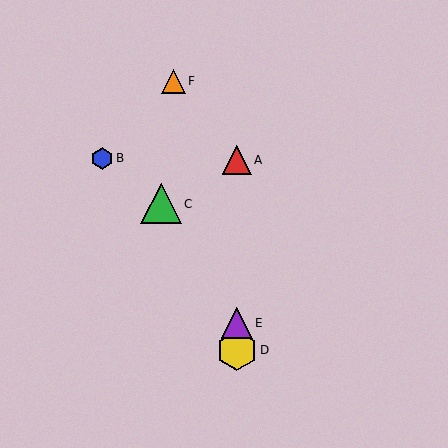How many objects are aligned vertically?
3 objects (A, D, E) are aligned vertically.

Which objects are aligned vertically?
Objects A, D, E are aligned vertically.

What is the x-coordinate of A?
Object A is at x≈237.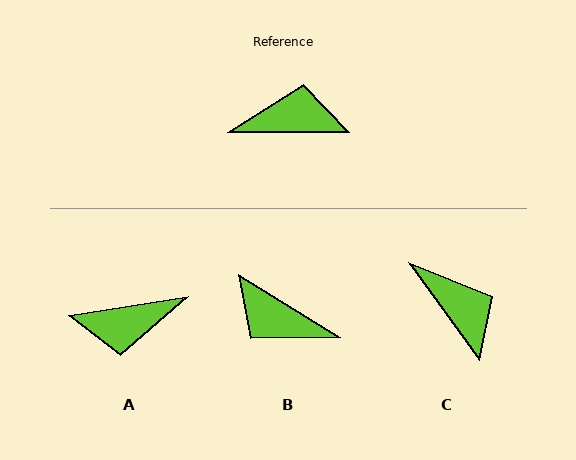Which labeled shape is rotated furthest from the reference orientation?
A, about 171 degrees away.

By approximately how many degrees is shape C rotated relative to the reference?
Approximately 55 degrees clockwise.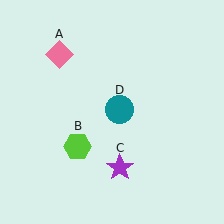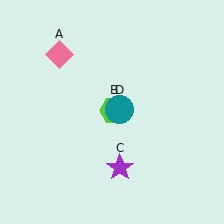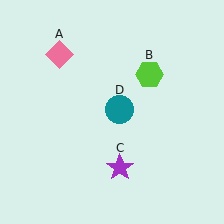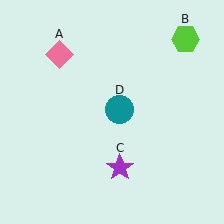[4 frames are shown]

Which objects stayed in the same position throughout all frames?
Pink diamond (object A) and purple star (object C) and teal circle (object D) remained stationary.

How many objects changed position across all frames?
1 object changed position: lime hexagon (object B).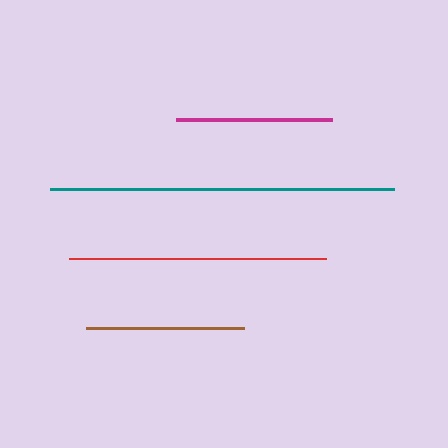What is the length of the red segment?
The red segment is approximately 256 pixels long.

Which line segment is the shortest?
The magenta line is the shortest at approximately 157 pixels.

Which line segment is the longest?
The teal line is the longest at approximately 344 pixels.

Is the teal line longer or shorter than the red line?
The teal line is longer than the red line.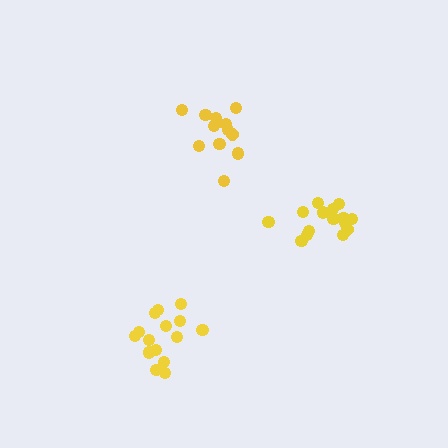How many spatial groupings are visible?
There are 3 spatial groupings.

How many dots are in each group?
Group 1: 15 dots, Group 2: 15 dots, Group 3: 13 dots (43 total).